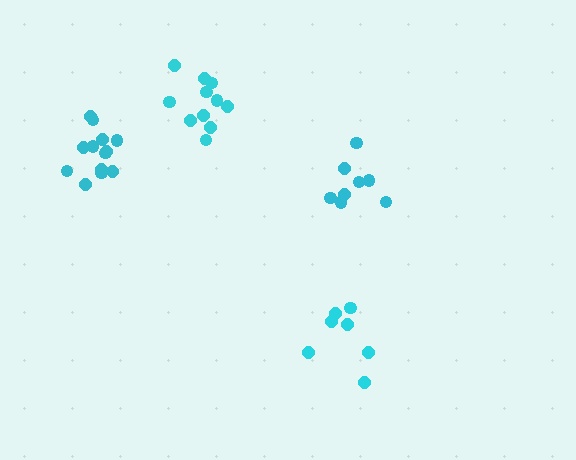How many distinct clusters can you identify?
There are 4 distinct clusters.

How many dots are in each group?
Group 1: 11 dots, Group 2: 8 dots, Group 3: 7 dots, Group 4: 13 dots (39 total).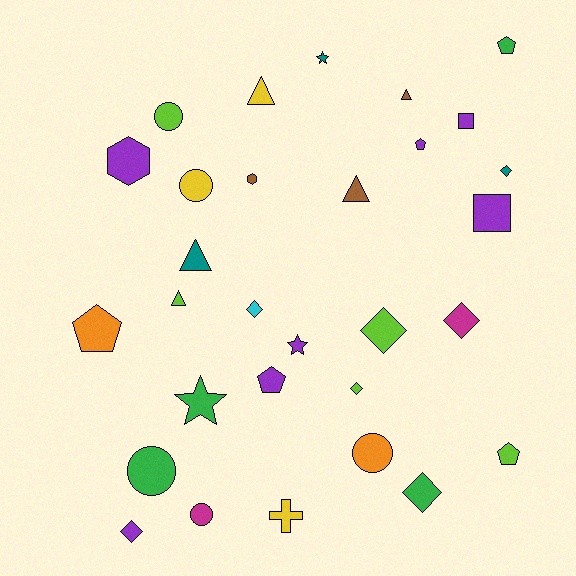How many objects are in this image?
There are 30 objects.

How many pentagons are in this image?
There are 5 pentagons.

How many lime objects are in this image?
There are 5 lime objects.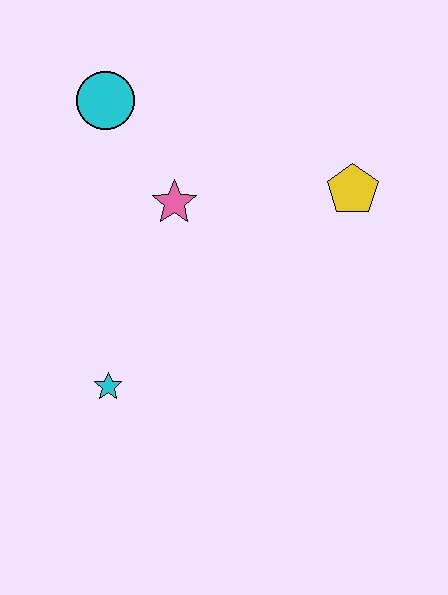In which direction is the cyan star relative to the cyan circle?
The cyan star is below the cyan circle.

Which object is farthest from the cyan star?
The yellow pentagon is farthest from the cyan star.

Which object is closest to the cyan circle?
The pink star is closest to the cyan circle.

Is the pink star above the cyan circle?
No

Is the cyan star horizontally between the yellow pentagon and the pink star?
No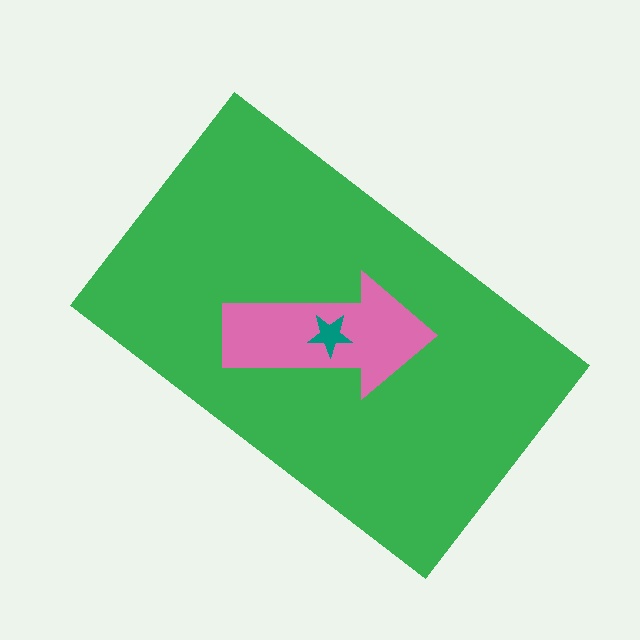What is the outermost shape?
The green rectangle.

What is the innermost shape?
The teal star.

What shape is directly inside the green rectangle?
The pink arrow.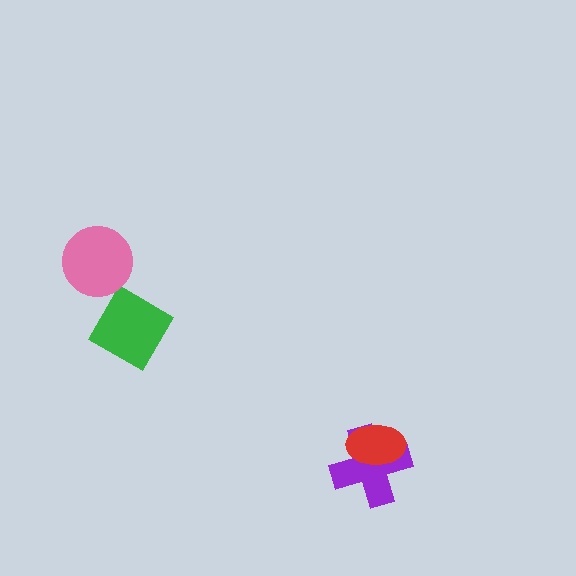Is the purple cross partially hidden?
Yes, it is partially covered by another shape.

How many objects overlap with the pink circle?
0 objects overlap with the pink circle.